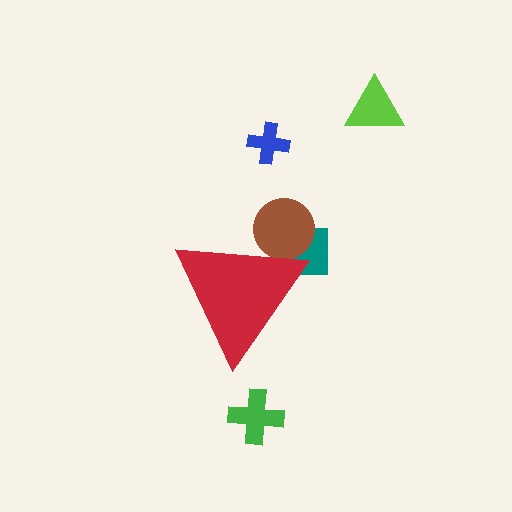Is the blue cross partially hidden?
No, the blue cross is fully visible.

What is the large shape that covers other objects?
A red triangle.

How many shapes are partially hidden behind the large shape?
2 shapes are partially hidden.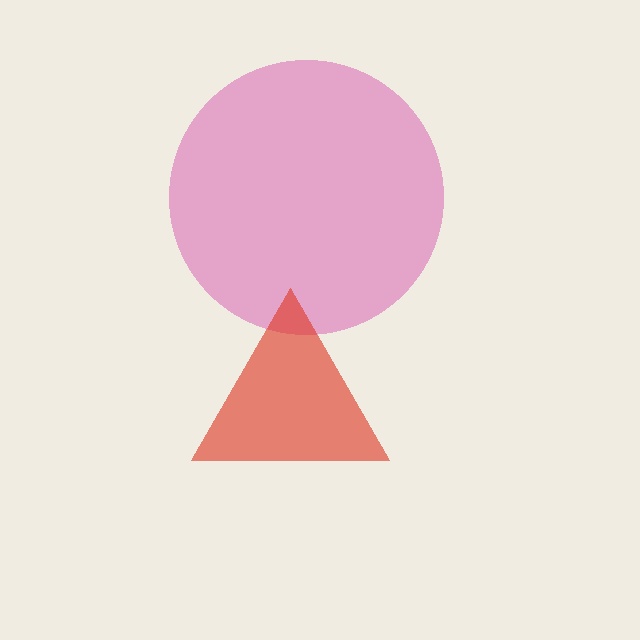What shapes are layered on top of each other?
The layered shapes are: a pink circle, a red triangle.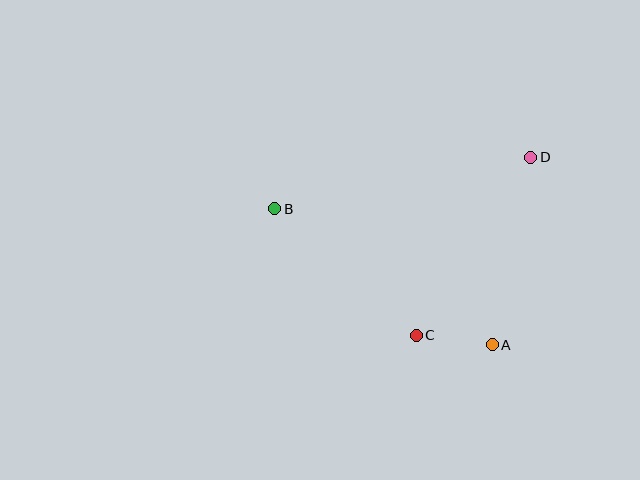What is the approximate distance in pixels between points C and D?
The distance between C and D is approximately 212 pixels.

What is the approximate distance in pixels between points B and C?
The distance between B and C is approximately 190 pixels.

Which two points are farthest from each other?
Points B and D are farthest from each other.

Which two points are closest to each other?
Points A and C are closest to each other.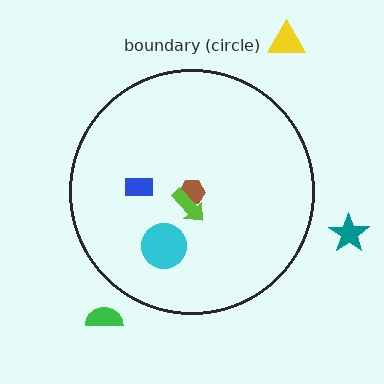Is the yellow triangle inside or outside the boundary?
Outside.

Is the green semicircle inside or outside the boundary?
Outside.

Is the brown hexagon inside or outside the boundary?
Inside.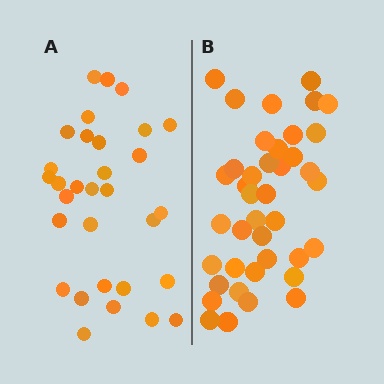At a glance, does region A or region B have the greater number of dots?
Region B (the right region) has more dots.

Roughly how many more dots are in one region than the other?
Region B has roughly 8 or so more dots than region A.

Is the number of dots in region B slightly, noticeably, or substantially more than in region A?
Region B has noticeably more, but not dramatically so. The ratio is roughly 1.3 to 1.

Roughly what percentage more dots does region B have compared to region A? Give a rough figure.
About 30% more.